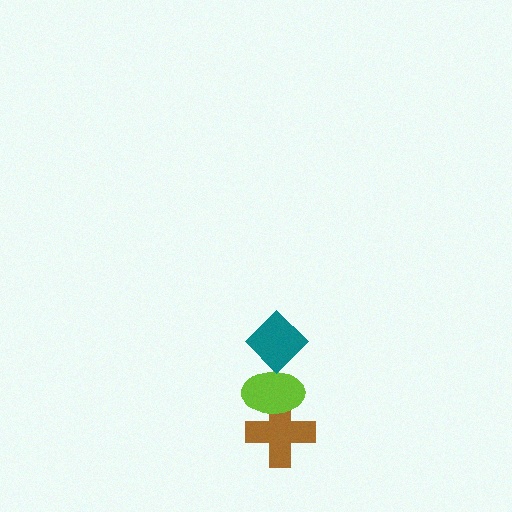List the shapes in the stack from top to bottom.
From top to bottom: the teal diamond, the lime ellipse, the brown cross.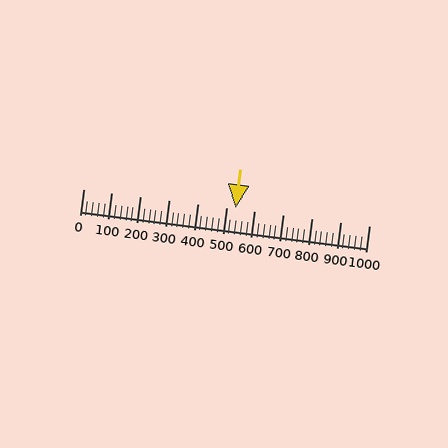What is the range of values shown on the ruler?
The ruler shows values from 0 to 1000.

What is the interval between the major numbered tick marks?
The major tick marks are spaced 100 units apart.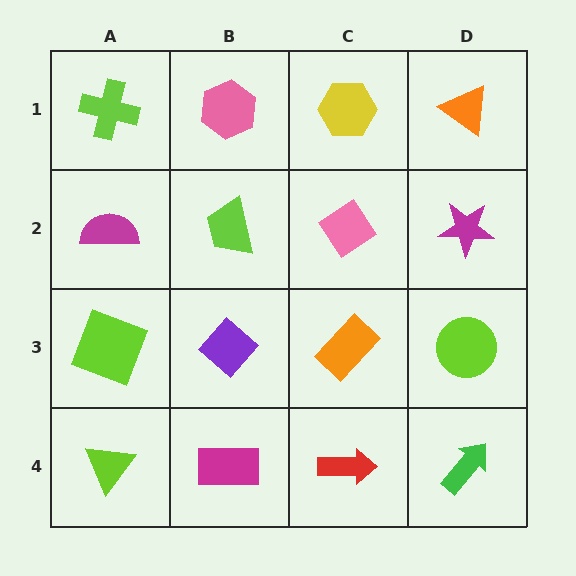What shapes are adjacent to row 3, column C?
A pink diamond (row 2, column C), a red arrow (row 4, column C), a purple diamond (row 3, column B), a lime circle (row 3, column D).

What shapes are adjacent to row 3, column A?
A magenta semicircle (row 2, column A), a lime triangle (row 4, column A), a purple diamond (row 3, column B).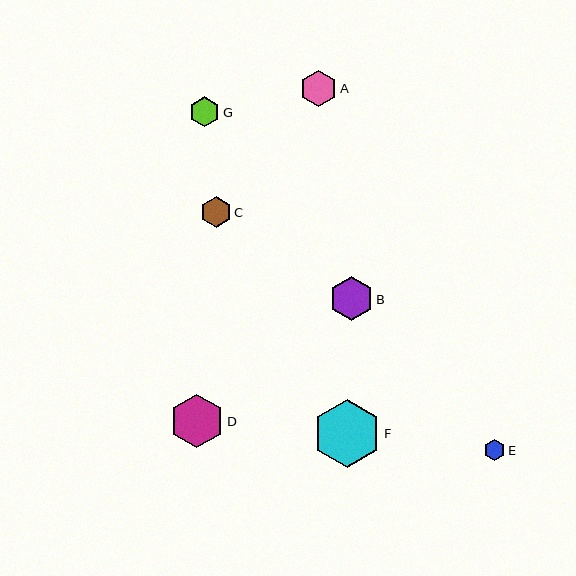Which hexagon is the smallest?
Hexagon E is the smallest with a size of approximately 21 pixels.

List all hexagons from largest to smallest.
From largest to smallest: F, D, B, A, C, G, E.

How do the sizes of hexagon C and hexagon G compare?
Hexagon C and hexagon G are approximately the same size.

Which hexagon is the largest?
Hexagon F is the largest with a size of approximately 69 pixels.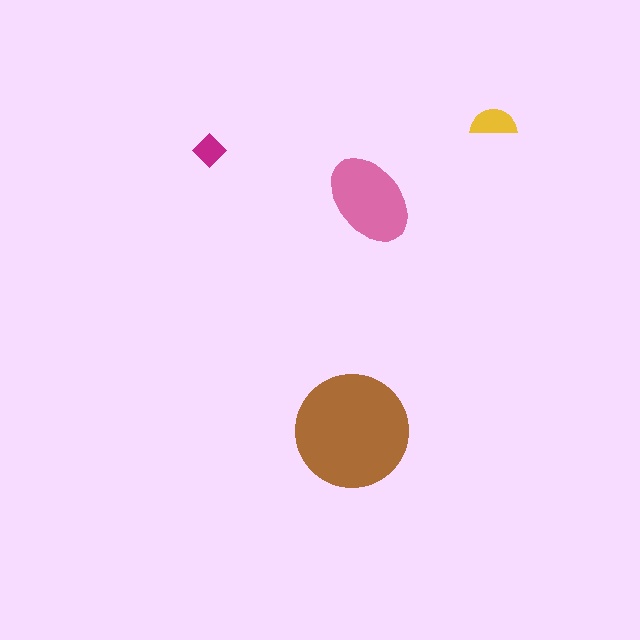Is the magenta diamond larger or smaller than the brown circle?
Smaller.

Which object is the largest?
The brown circle.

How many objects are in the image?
There are 4 objects in the image.